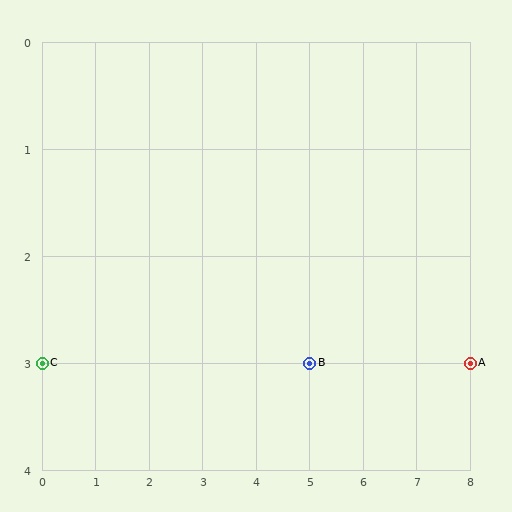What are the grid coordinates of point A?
Point A is at grid coordinates (8, 3).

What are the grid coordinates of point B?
Point B is at grid coordinates (5, 3).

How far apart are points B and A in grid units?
Points B and A are 3 columns apart.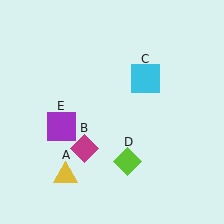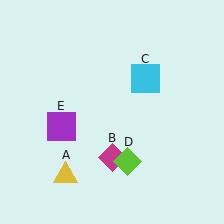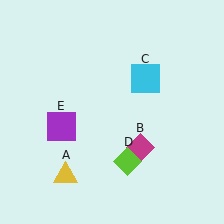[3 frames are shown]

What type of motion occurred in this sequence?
The magenta diamond (object B) rotated counterclockwise around the center of the scene.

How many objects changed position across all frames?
1 object changed position: magenta diamond (object B).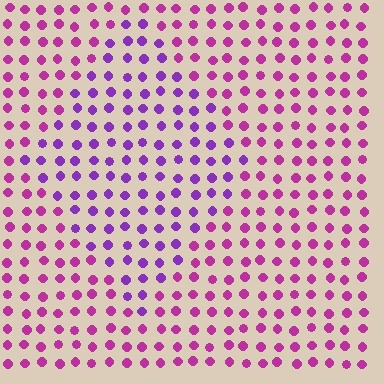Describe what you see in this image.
The image is filled with small magenta elements in a uniform arrangement. A diamond-shaped region is visible where the elements are tinted to a slightly different hue, forming a subtle color boundary.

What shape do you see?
I see a diamond.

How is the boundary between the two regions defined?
The boundary is defined purely by a slight shift in hue (about 34 degrees). Spacing, size, and orientation are identical on both sides.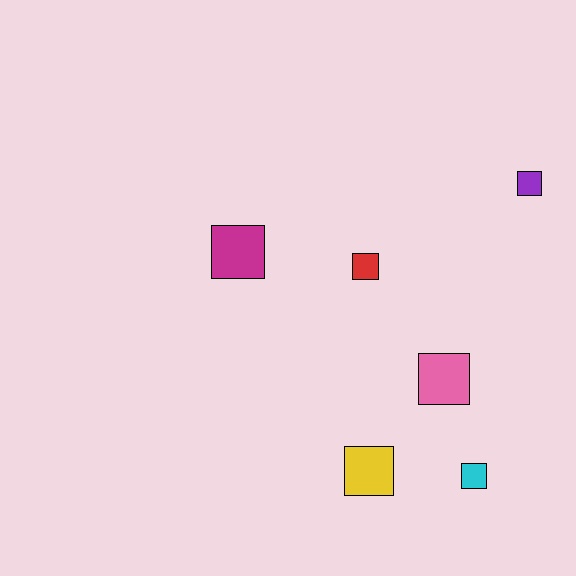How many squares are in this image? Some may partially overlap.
There are 6 squares.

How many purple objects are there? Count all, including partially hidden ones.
There is 1 purple object.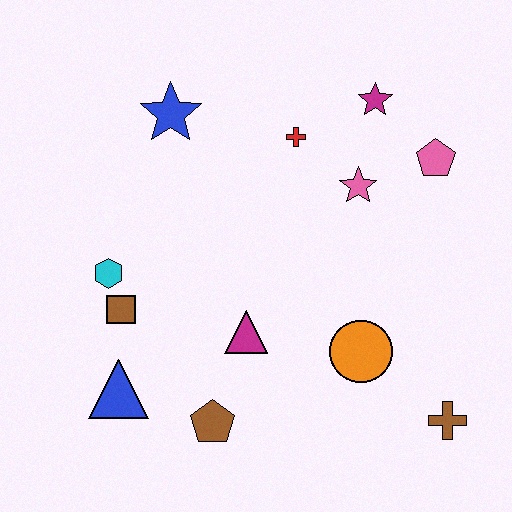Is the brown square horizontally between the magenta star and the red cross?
No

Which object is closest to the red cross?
The pink star is closest to the red cross.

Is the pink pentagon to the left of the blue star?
No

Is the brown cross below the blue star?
Yes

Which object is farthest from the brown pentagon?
The magenta star is farthest from the brown pentagon.